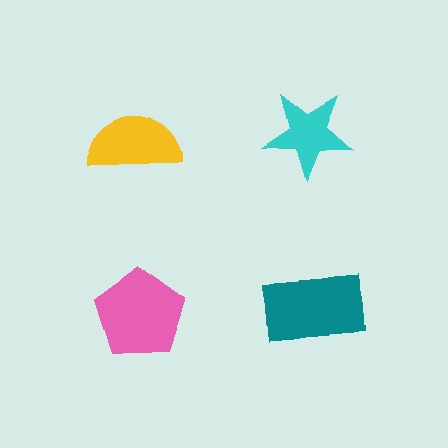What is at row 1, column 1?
A yellow semicircle.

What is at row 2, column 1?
A pink pentagon.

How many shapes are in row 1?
2 shapes.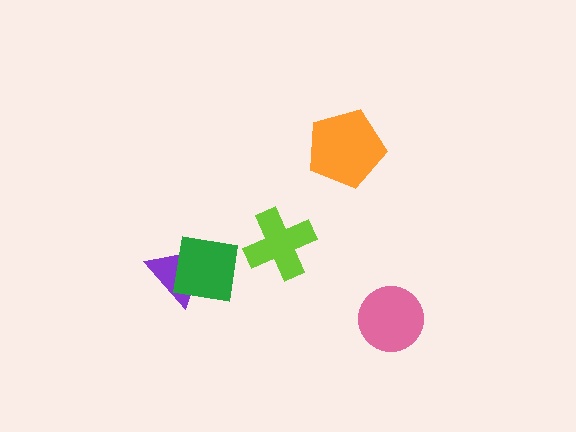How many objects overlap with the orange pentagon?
0 objects overlap with the orange pentagon.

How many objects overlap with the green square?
1 object overlaps with the green square.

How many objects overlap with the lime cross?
0 objects overlap with the lime cross.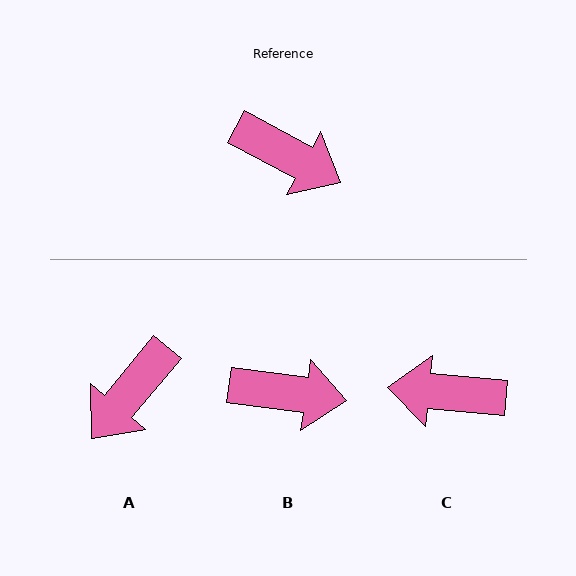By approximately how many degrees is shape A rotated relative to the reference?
Approximately 101 degrees clockwise.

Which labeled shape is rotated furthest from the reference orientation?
C, about 157 degrees away.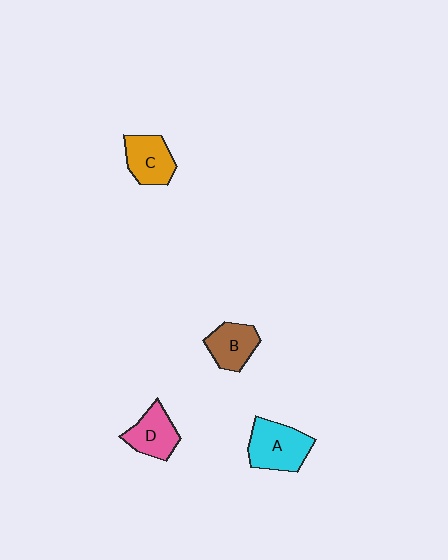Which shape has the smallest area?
Shape B (brown).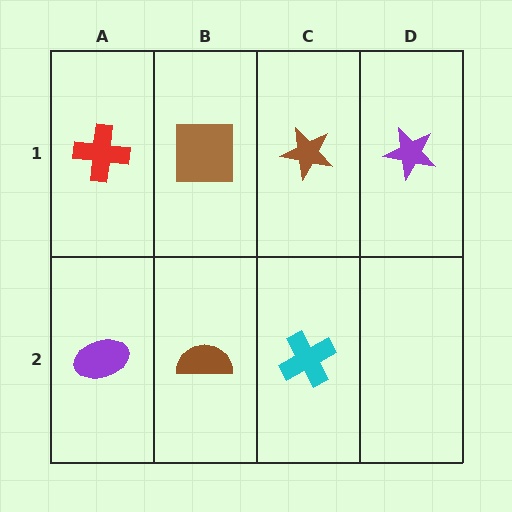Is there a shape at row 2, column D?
No, that cell is empty.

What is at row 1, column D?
A purple star.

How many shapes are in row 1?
4 shapes.